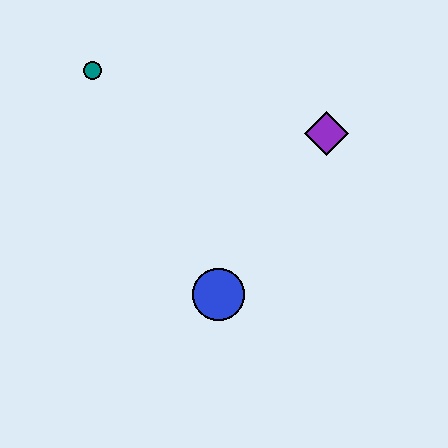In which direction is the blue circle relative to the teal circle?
The blue circle is below the teal circle.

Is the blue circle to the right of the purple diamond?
No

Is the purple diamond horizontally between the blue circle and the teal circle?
No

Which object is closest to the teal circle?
The purple diamond is closest to the teal circle.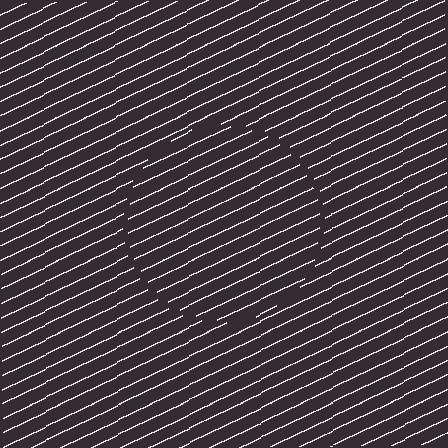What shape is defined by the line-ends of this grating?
An illusory circle. The interior of the shape contains the same grating, shifted by half a period — the contour is defined by the phase discontinuity where line-ends from the inner and outer gratings abut.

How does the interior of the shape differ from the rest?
The interior of the shape contains the same grating, shifted by half a period — the contour is defined by the phase discontinuity where line-ends from the inner and outer gratings abut.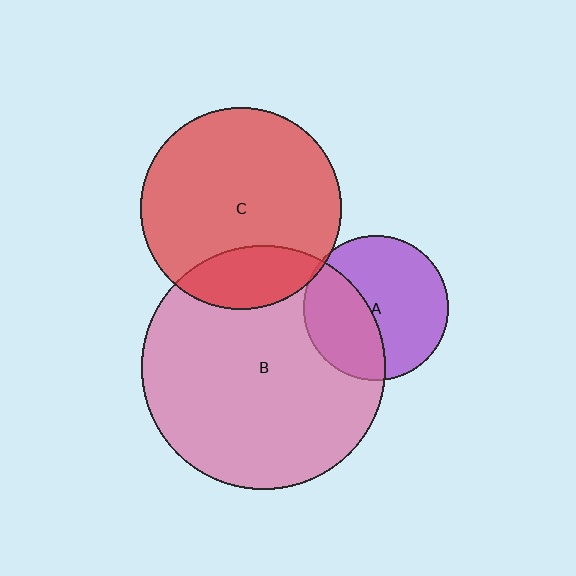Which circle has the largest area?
Circle B (pink).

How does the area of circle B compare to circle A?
Approximately 2.8 times.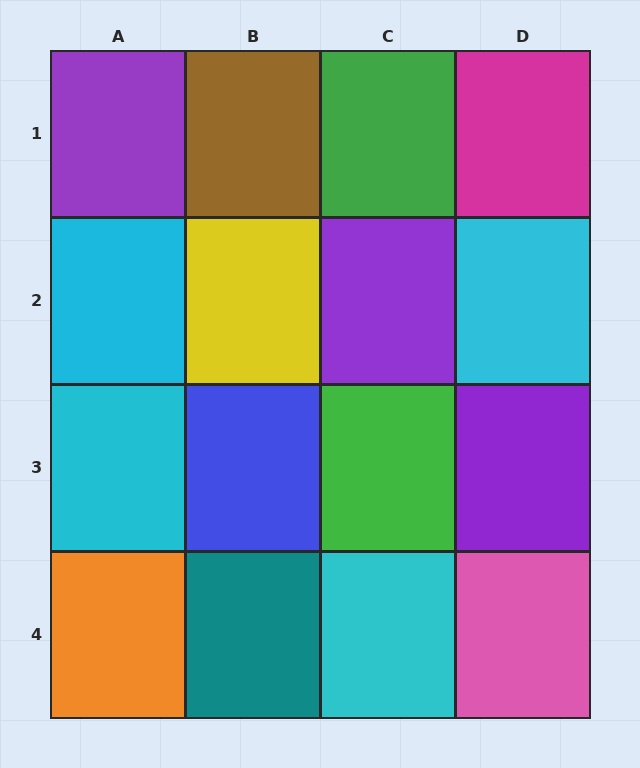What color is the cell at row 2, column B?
Yellow.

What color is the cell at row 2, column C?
Purple.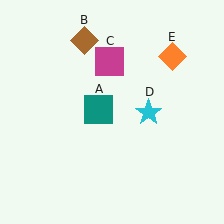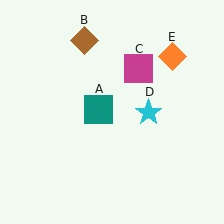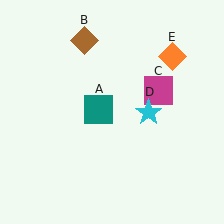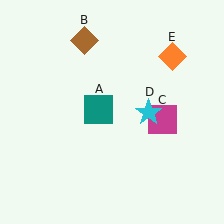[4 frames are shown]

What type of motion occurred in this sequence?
The magenta square (object C) rotated clockwise around the center of the scene.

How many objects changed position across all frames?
1 object changed position: magenta square (object C).